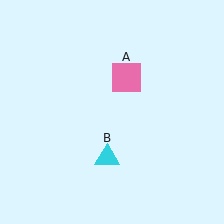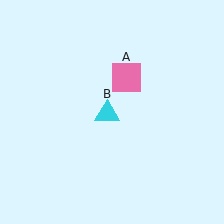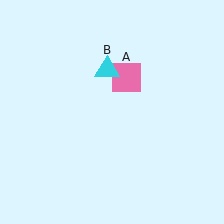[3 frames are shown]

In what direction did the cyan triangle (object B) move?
The cyan triangle (object B) moved up.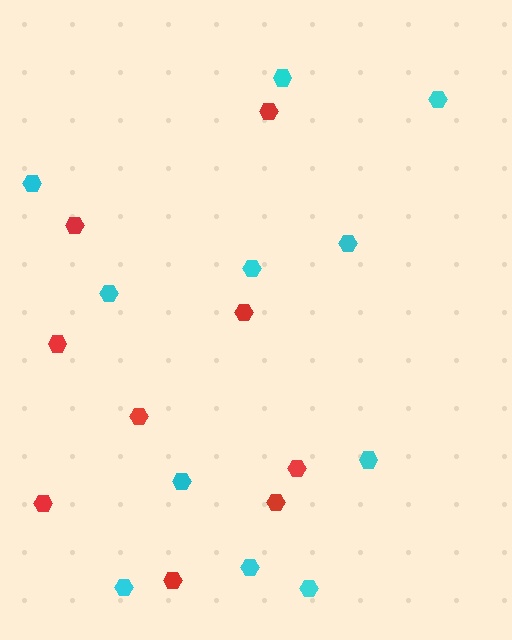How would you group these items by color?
There are 2 groups: one group of red hexagons (9) and one group of cyan hexagons (11).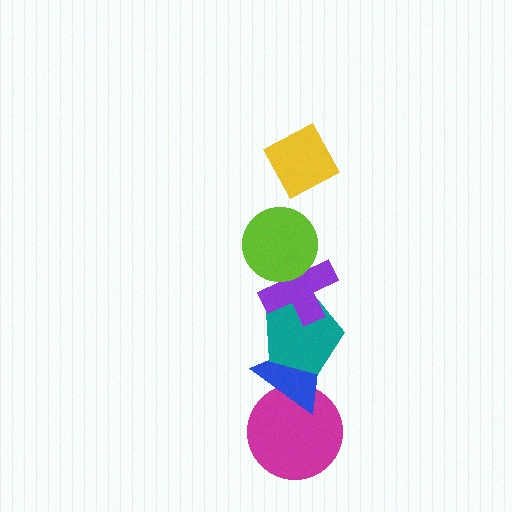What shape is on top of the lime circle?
The yellow diamond is on top of the lime circle.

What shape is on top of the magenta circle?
The blue triangle is on top of the magenta circle.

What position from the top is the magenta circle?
The magenta circle is 6th from the top.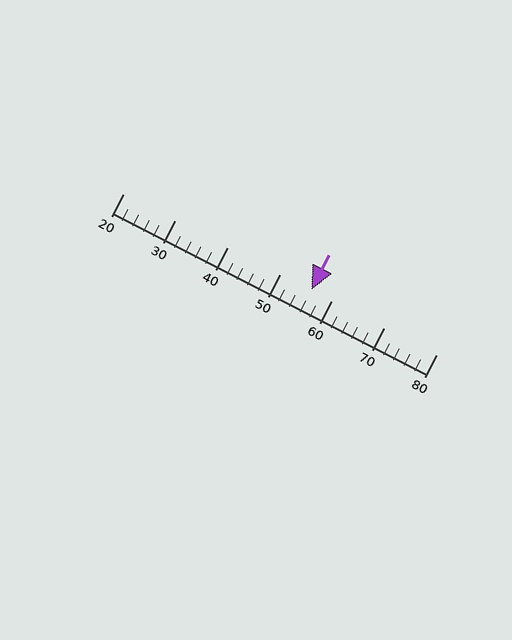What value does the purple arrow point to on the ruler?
The purple arrow points to approximately 56.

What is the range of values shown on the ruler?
The ruler shows values from 20 to 80.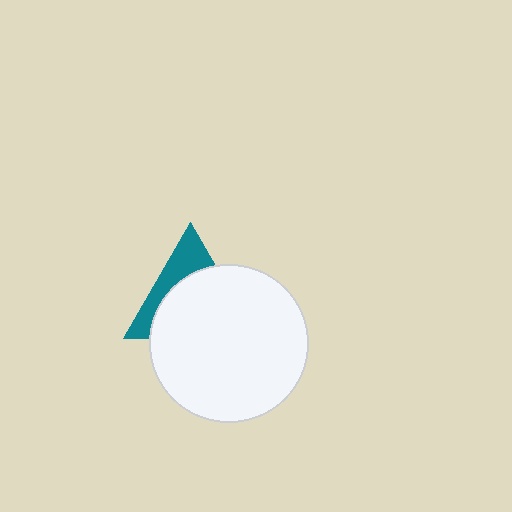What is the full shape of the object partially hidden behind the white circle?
The partially hidden object is a teal triangle.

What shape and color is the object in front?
The object in front is a white circle.